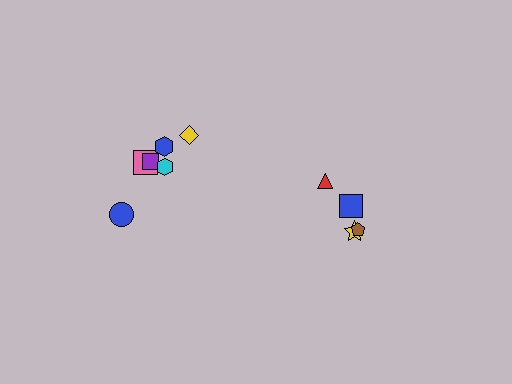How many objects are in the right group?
There are 4 objects.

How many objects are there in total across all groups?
There are 10 objects.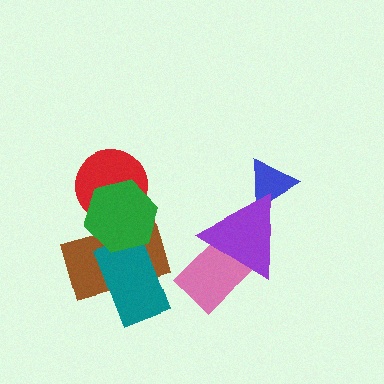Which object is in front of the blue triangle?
The purple triangle is in front of the blue triangle.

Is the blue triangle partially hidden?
Yes, it is partially covered by another shape.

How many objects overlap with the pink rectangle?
1 object overlaps with the pink rectangle.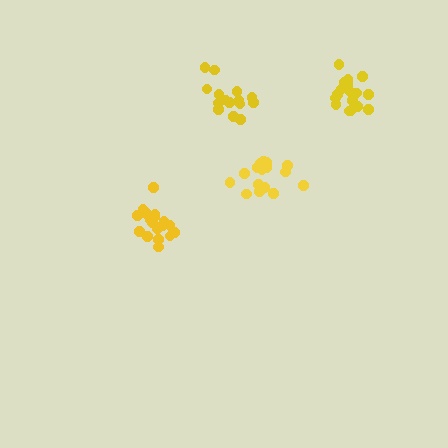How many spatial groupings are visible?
There are 4 spatial groupings.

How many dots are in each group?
Group 1: 19 dots, Group 2: 15 dots, Group 3: 18 dots, Group 4: 17 dots (69 total).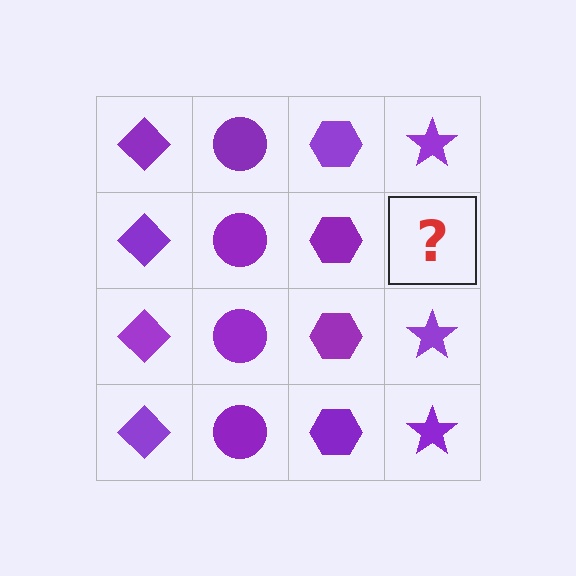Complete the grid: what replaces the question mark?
The question mark should be replaced with a purple star.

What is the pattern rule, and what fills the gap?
The rule is that each column has a consistent shape. The gap should be filled with a purple star.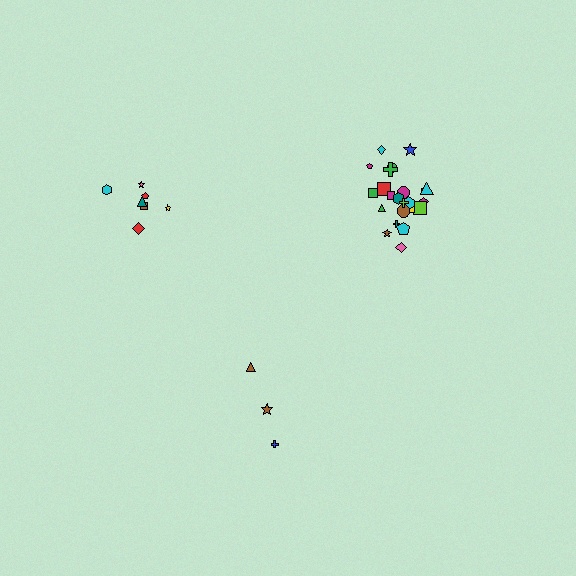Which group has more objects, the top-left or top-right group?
The top-right group.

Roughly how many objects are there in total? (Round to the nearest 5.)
Roughly 35 objects in total.